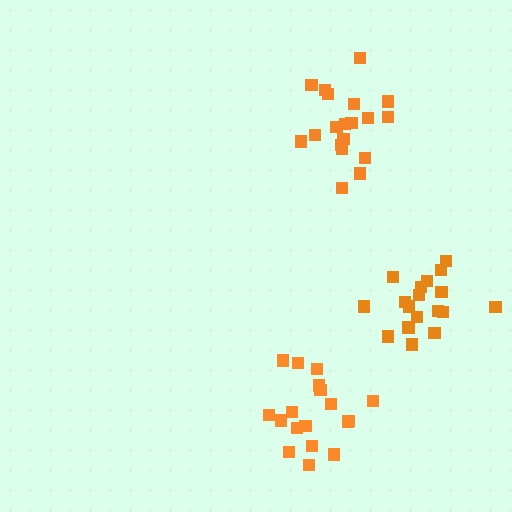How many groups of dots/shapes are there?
There are 3 groups.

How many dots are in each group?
Group 1: 18 dots, Group 2: 18 dots, Group 3: 19 dots (55 total).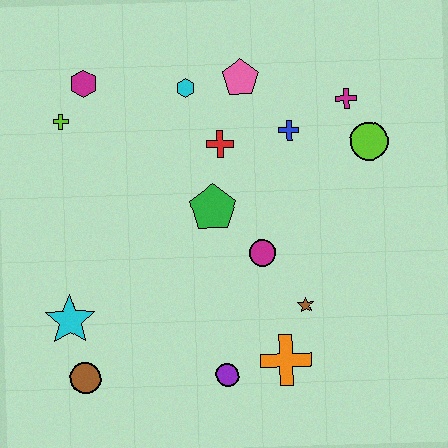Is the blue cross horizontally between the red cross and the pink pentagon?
No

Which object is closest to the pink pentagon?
The cyan hexagon is closest to the pink pentagon.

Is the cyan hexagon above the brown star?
Yes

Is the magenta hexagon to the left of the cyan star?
No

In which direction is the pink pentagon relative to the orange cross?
The pink pentagon is above the orange cross.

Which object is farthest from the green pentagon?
The brown circle is farthest from the green pentagon.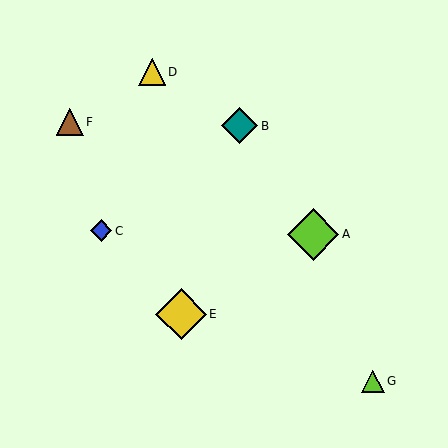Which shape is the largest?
The lime diamond (labeled A) is the largest.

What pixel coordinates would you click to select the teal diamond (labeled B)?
Click at (240, 126) to select the teal diamond B.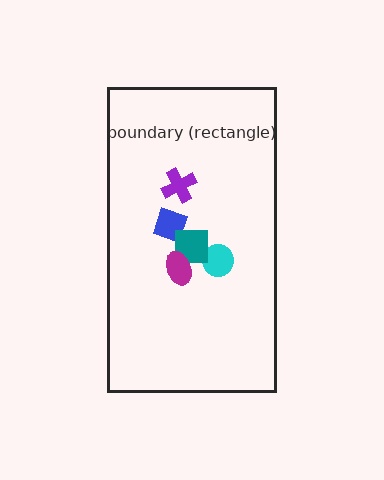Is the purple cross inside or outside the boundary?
Inside.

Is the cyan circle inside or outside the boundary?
Inside.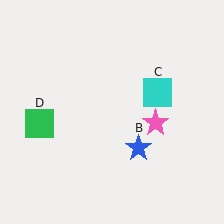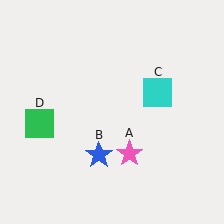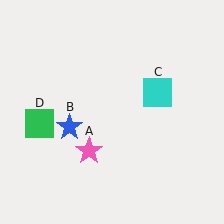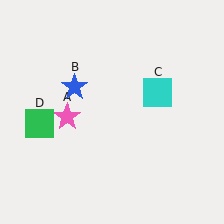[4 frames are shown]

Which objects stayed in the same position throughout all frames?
Cyan square (object C) and green square (object D) remained stationary.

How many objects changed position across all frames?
2 objects changed position: pink star (object A), blue star (object B).